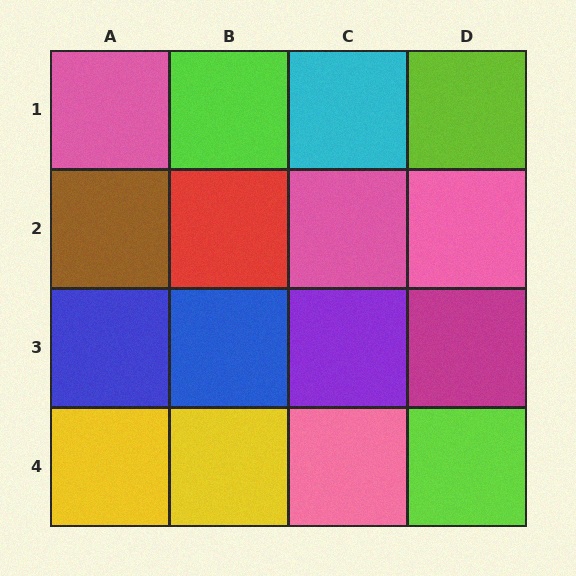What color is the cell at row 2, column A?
Brown.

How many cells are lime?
3 cells are lime.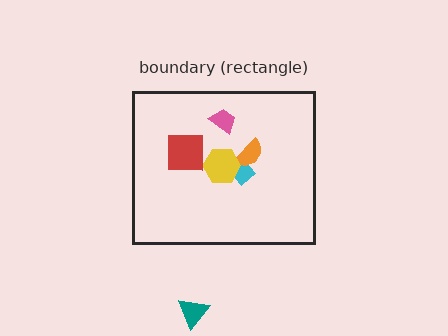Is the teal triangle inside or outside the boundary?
Outside.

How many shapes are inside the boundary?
5 inside, 1 outside.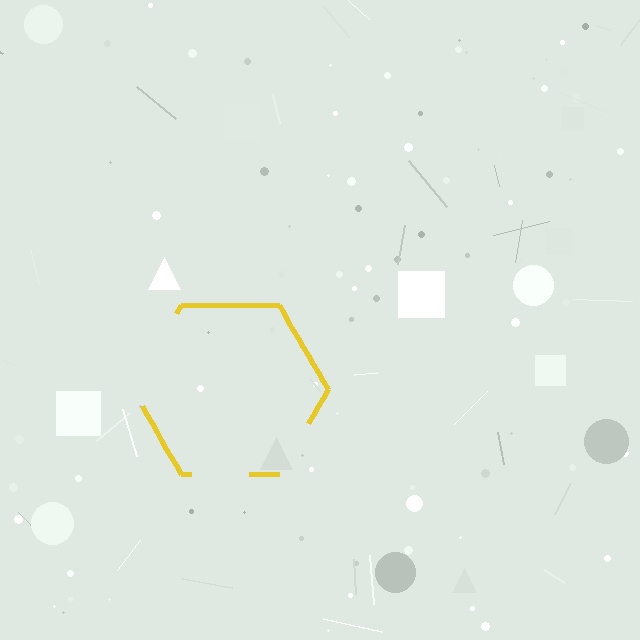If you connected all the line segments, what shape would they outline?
They would outline a hexagon.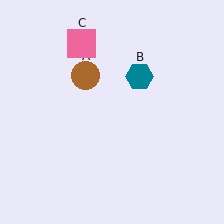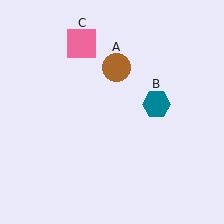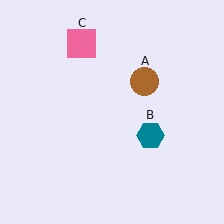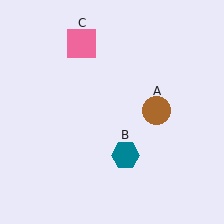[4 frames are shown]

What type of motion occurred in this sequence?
The brown circle (object A), teal hexagon (object B) rotated clockwise around the center of the scene.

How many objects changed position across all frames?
2 objects changed position: brown circle (object A), teal hexagon (object B).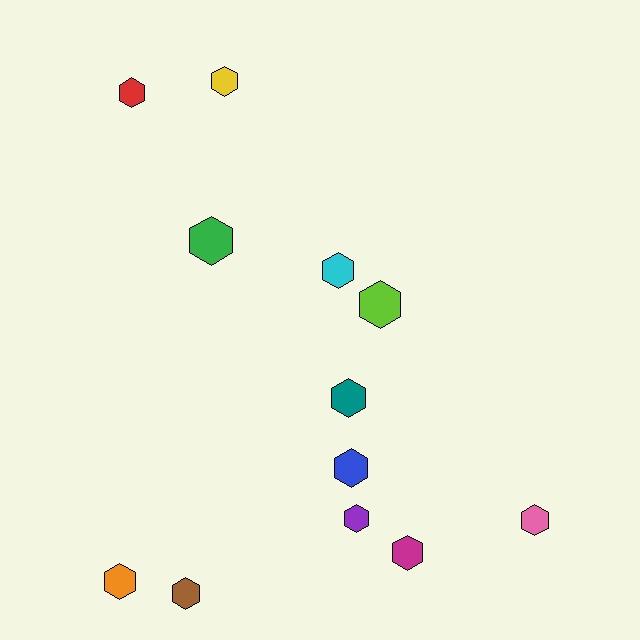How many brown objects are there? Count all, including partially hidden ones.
There is 1 brown object.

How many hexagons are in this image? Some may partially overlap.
There are 12 hexagons.